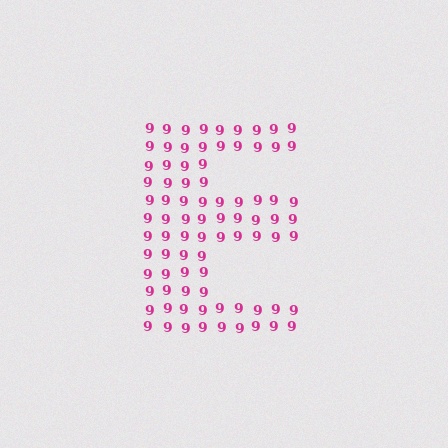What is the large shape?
The large shape is the letter E.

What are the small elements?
The small elements are digit 9's.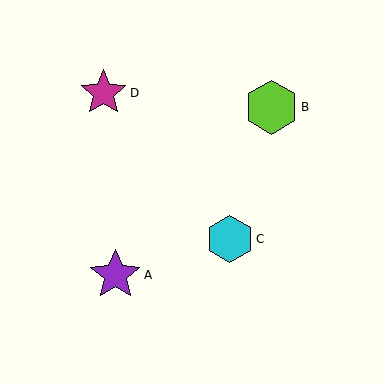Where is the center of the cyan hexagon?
The center of the cyan hexagon is at (230, 239).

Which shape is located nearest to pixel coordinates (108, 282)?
The purple star (labeled A) at (115, 275) is nearest to that location.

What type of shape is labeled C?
Shape C is a cyan hexagon.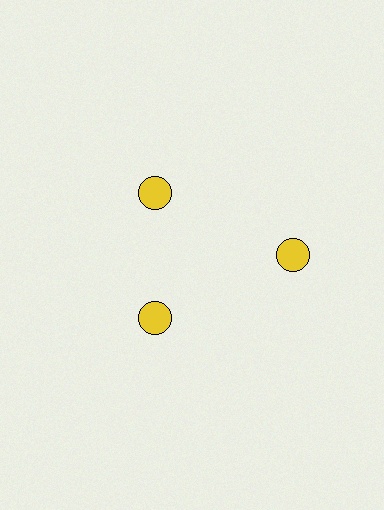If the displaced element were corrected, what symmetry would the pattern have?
It would have 3-fold rotational symmetry — the pattern would map onto itself every 120 degrees.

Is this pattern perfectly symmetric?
No. The 3 yellow circles are arranged in a ring, but one element near the 3 o'clock position is pushed outward from the center, breaking the 3-fold rotational symmetry.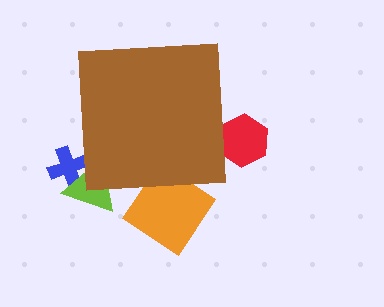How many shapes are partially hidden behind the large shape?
4 shapes are partially hidden.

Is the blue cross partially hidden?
Yes, the blue cross is partially hidden behind the brown square.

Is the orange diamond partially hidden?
Yes, the orange diamond is partially hidden behind the brown square.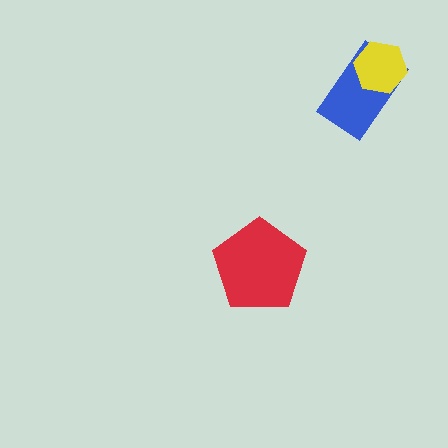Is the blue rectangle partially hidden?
Yes, it is partially covered by another shape.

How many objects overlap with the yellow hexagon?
1 object overlaps with the yellow hexagon.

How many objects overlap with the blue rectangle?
1 object overlaps with the blue rectangle.